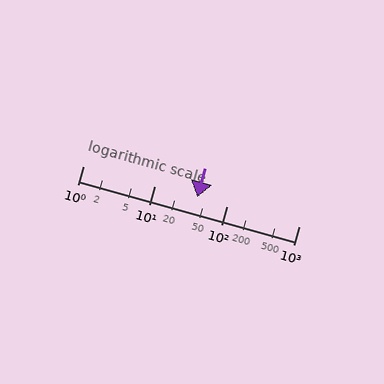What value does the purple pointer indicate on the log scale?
The pointer indicates approximately 39.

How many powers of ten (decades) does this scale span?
The scale spans 3 decades, from 1 to 1000.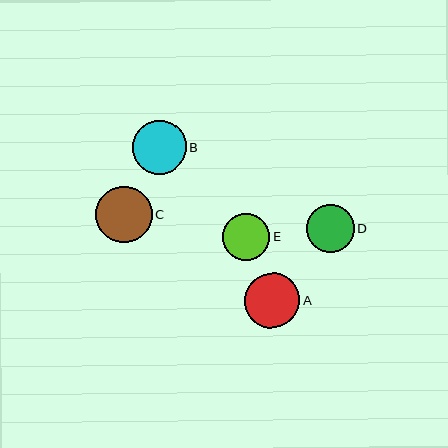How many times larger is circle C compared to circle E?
Circle C is approximately 1.2 times the size of circle E.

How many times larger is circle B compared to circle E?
Circle B is approximately 1.1 times the size of circle E.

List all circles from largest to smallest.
From largest to smallest: C, A, B, D, E.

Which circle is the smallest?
Circle E is the smallest with a size of approximately 48 pixels.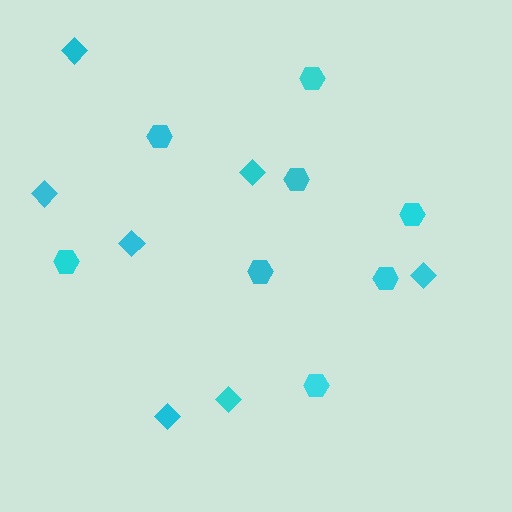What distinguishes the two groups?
There are 2 groups: one group of hexagons (8) and one group of diamonds (7).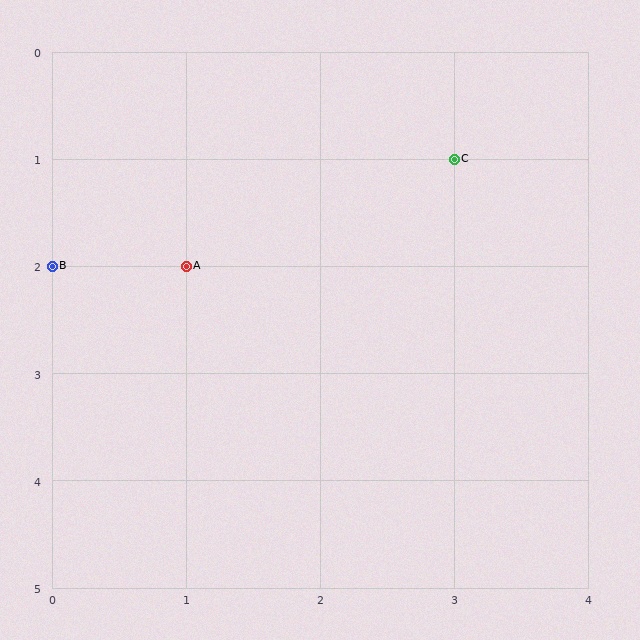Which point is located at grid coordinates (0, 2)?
Point B is at (0, 2).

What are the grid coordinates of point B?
Point B is at grid coordinates (0, 2).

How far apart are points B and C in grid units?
Points B and C are 3 columns and 1 row apart (about 3.2 grid units diagonally).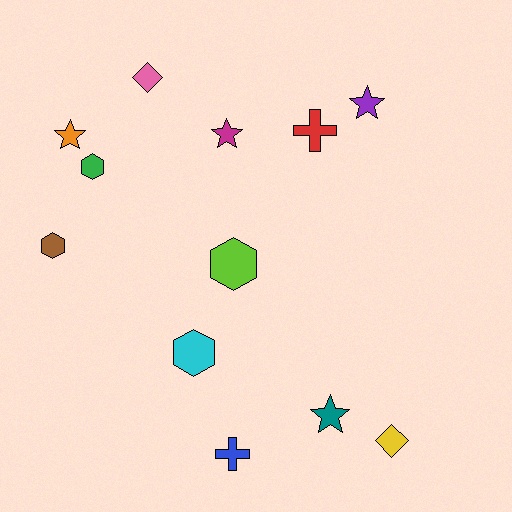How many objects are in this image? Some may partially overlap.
There are 12 objects.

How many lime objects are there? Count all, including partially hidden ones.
There is 1 lime object.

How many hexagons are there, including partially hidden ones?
There are 4 hexagons.